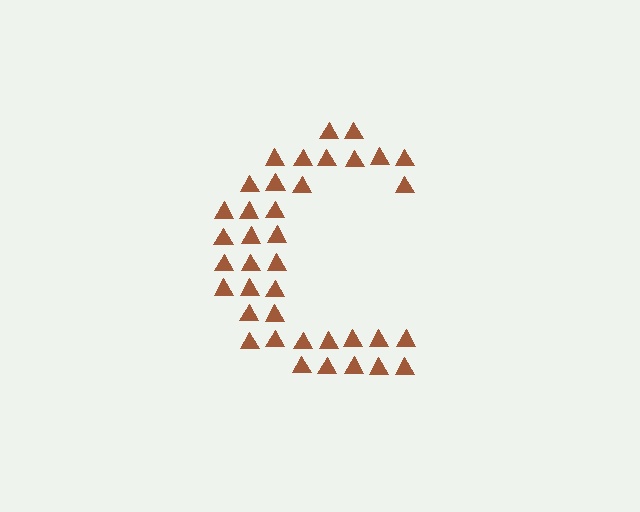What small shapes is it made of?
It is made of small triangles.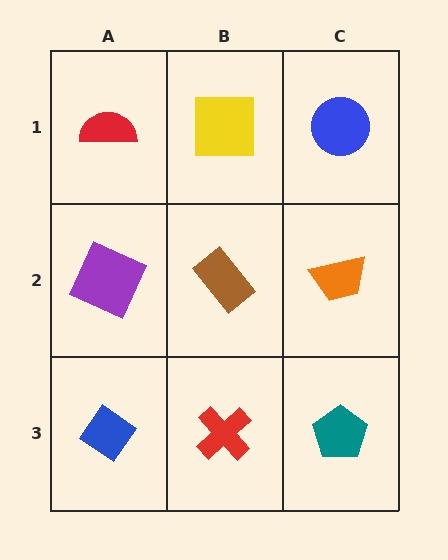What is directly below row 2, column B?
A red cross.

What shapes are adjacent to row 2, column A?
A red semicircle (row 1, column A), a blue diamond (row 3, column A), a brown rectangle (row 2, column B).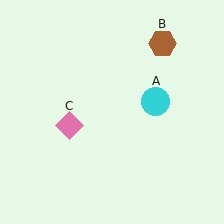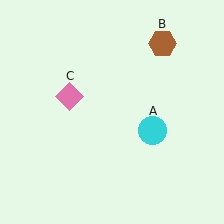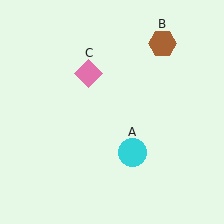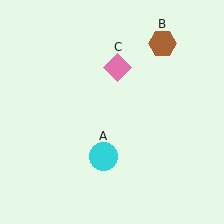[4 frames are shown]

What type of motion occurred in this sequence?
The cyan circle (object A), pink diamond (object C) rotated clockwise around the center of the scene.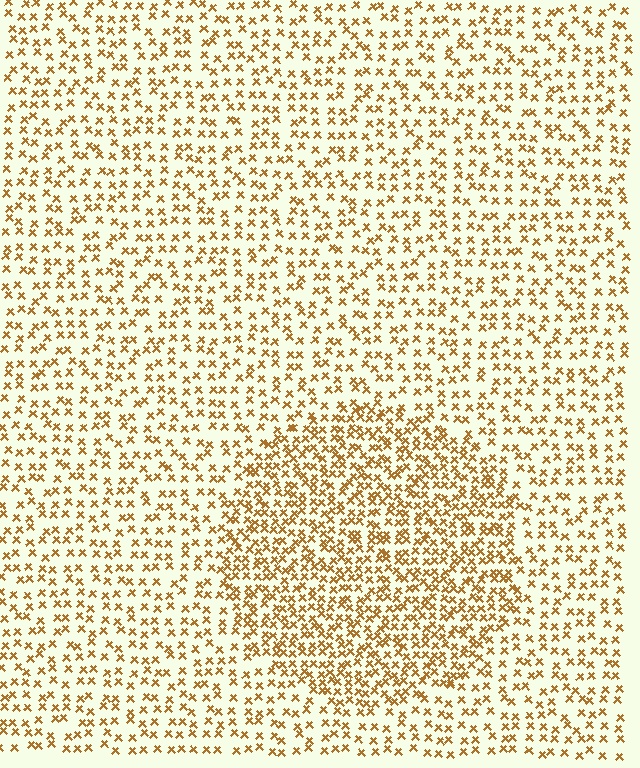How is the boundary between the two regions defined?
The boundary is defined by a change in element density (approximately 1.9x ratio). All elements are the same color, size, and shape.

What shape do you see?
I see a circle.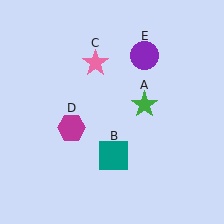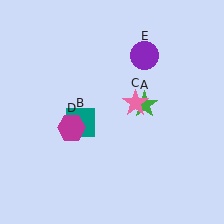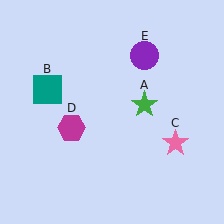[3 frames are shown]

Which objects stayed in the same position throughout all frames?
Green star (object A) and magenta hexagon (object D) and purple circle (object E) remained stationary.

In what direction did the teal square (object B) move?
The teal square (object B) moved up and to the left.